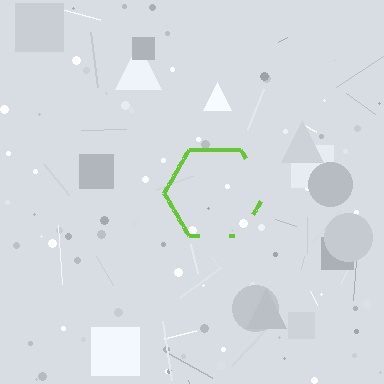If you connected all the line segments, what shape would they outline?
They would outline a hexagon.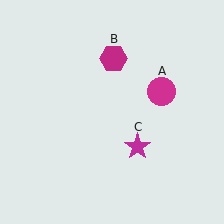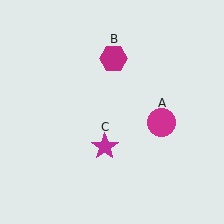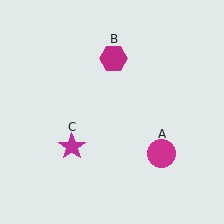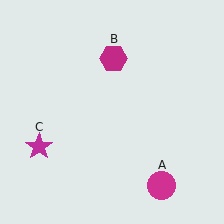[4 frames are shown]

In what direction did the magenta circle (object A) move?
The magenta circle (object A) moved down.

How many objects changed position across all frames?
2 objects changed position: magenta circle (object A), magenta star (object C).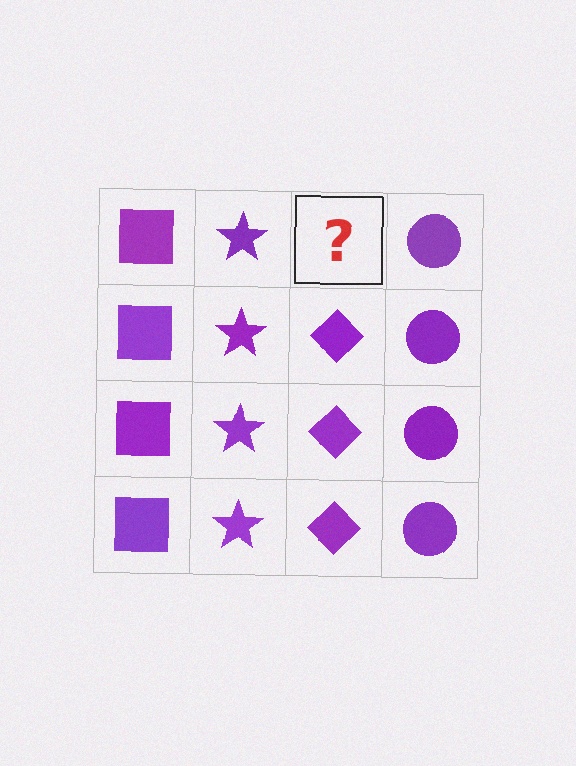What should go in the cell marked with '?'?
The missing cell should contain a purple diamond.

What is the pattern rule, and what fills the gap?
The rule is that each column has a consistent shape. The gap should be filled with a purple diamond.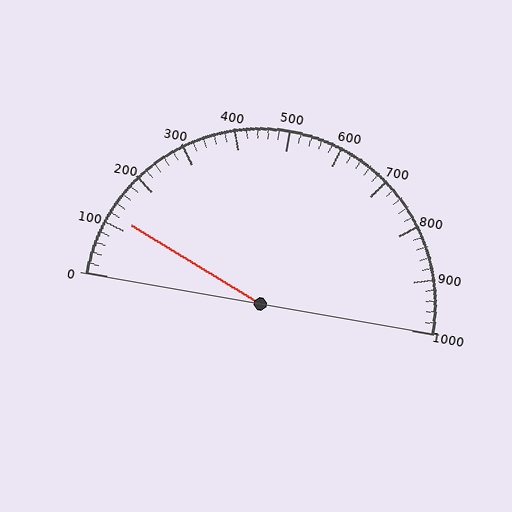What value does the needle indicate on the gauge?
The needle indicates approximately 120.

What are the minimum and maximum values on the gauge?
The gauge ranges from 0 to 1000.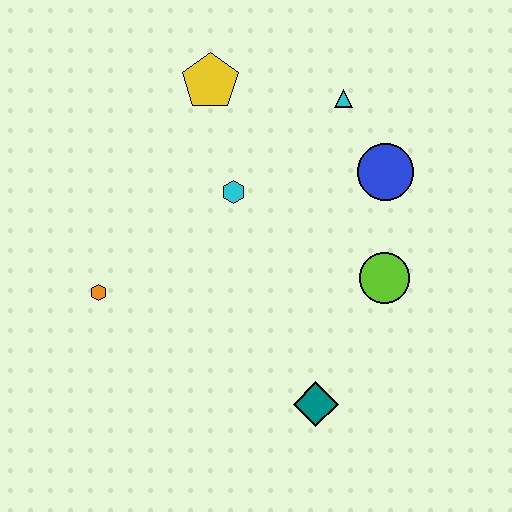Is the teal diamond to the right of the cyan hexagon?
Yes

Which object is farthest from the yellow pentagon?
The teal diamond is farthest from the yellow pentagon.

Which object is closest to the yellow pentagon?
The cyan hexagon is closest to the yellow pentagon.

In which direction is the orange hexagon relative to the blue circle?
The orange hexagon is to the left of the blue circle.